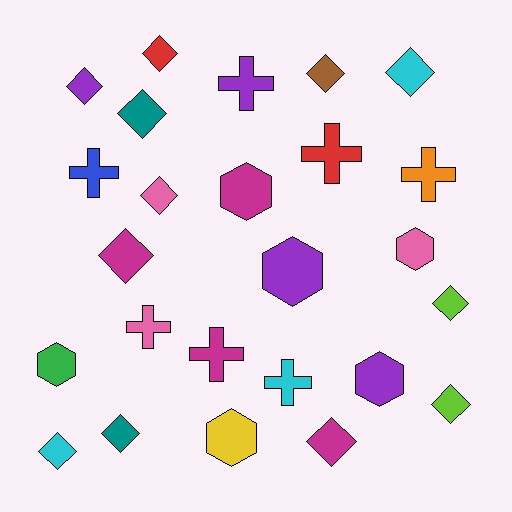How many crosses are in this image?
There are 7 crosses.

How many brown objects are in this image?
There is 1 brown object.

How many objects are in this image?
There are 25 objects.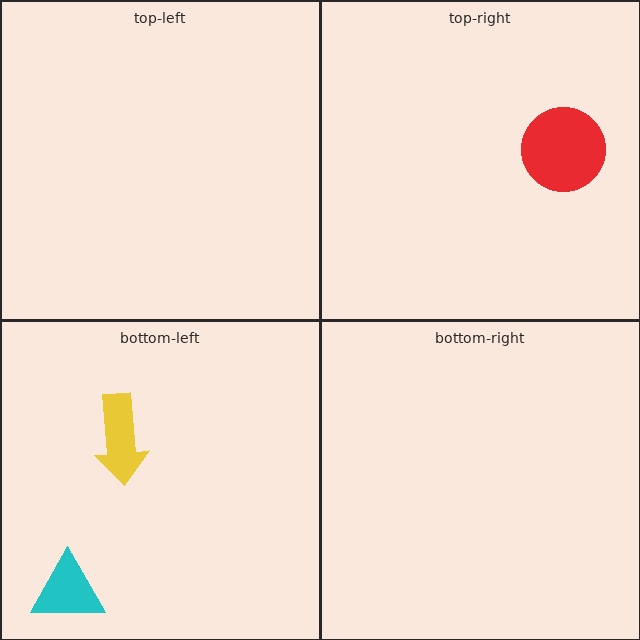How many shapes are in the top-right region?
1.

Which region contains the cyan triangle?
The bottom-left region.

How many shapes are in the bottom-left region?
2.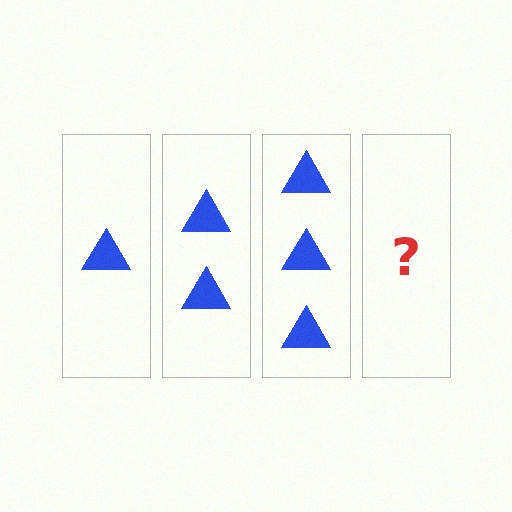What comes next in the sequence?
The next element should be 4 triangles.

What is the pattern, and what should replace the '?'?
The pattern is that each step adds one more triangle. The '?' should be 4 triangles.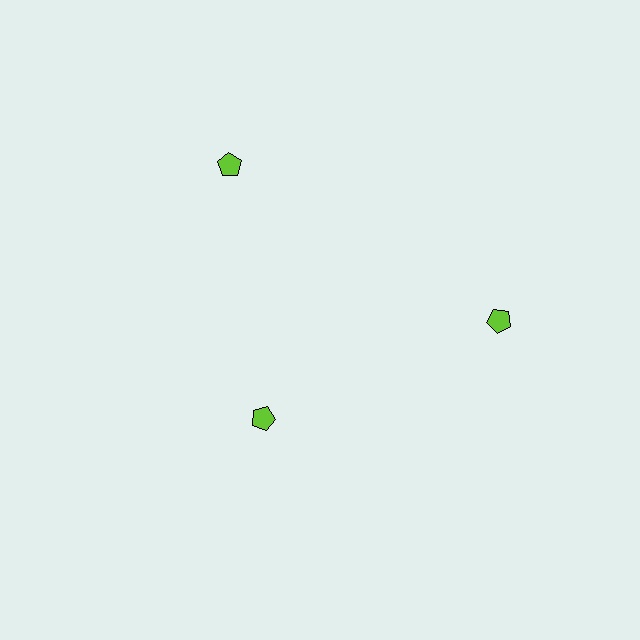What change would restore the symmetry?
The symmetry would be restored by moving it outward, back onto the ring so that all 3 pentagons sit at equal angles and equal distance from the center.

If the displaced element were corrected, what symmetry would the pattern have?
It would have 3-fold rotational symmetry — the pattern would map onto itself every 120 degrees.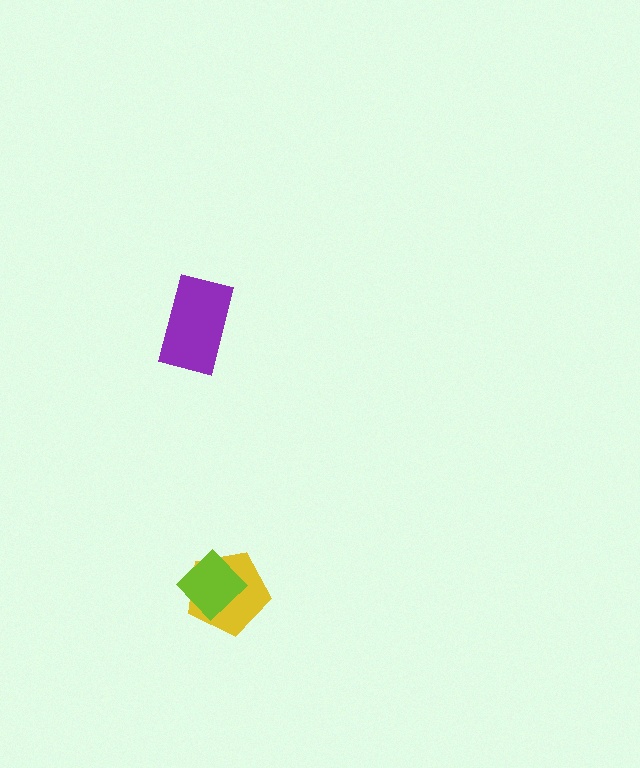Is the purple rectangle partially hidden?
No, no other shape covers it.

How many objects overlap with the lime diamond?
1 object overlaps with the lime diamond.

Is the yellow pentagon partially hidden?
Yes, it is partially covered by another shape.